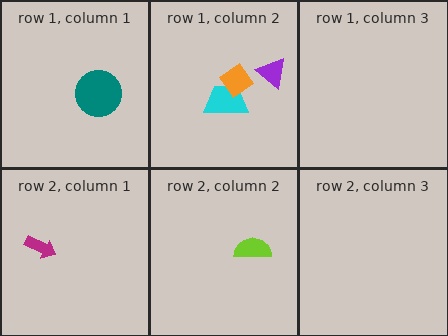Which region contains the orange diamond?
The row 1, column 2 region.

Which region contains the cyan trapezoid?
The row 1, column 2 region.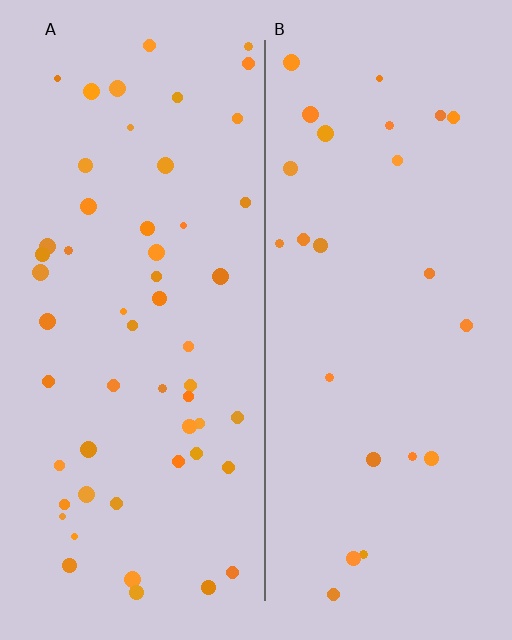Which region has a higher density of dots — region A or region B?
A (the left).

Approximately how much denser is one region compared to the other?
Approximately 2.2× — region A over region B.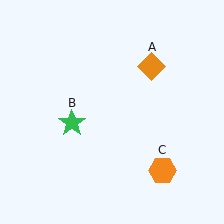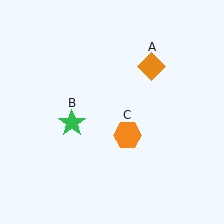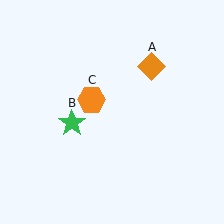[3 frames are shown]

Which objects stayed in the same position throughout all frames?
Orange diamond (object A) and green star (object B) remained stationary.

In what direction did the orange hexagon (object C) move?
The orange hexagon (object C) moved up and to the left.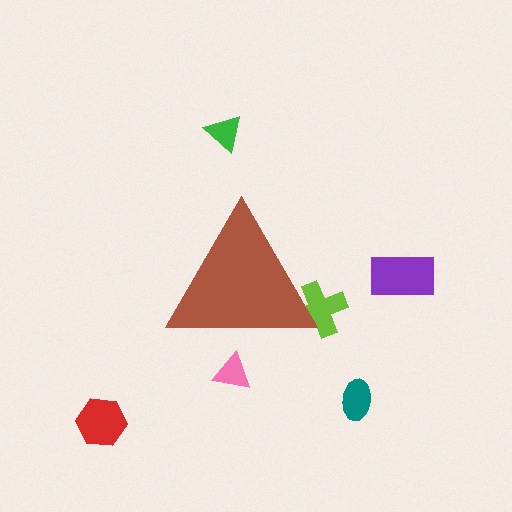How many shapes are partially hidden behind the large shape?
2 shapes are partially hidden.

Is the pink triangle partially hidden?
Yes, the pink triangle is partially hidden behind the brown triangle.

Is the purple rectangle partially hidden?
No, the purple rectangle is fully visible.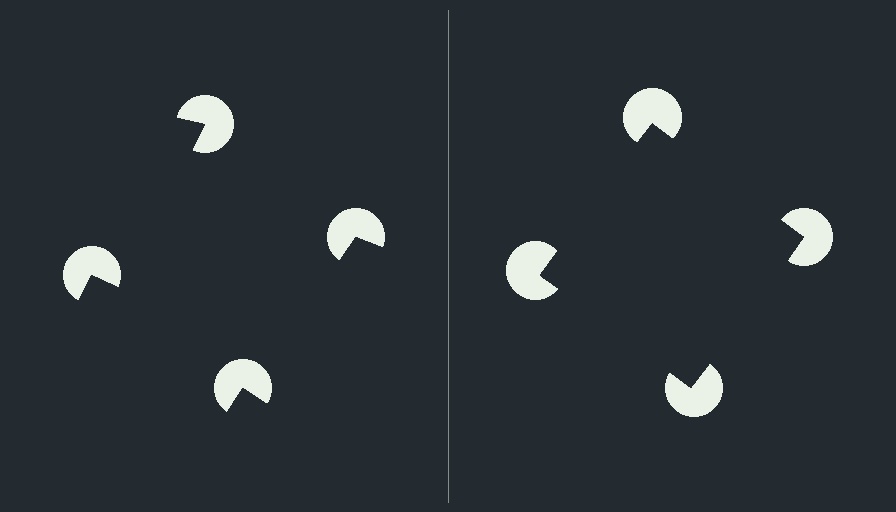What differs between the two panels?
The pac-man discs are positioned identically on both sides; only the wedge orientations differ. On the right they align to a square; on the left they are misaligned.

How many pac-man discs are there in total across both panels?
8 — 4 on each side.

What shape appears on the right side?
An illusory square.